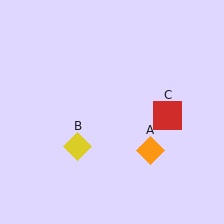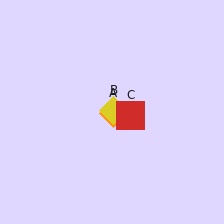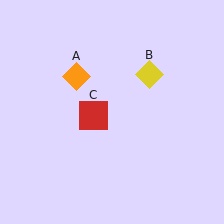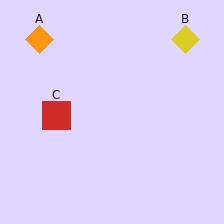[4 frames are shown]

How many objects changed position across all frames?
3 objects changed position: orange diamond (object A), yellow diamond (object B), red square (object C).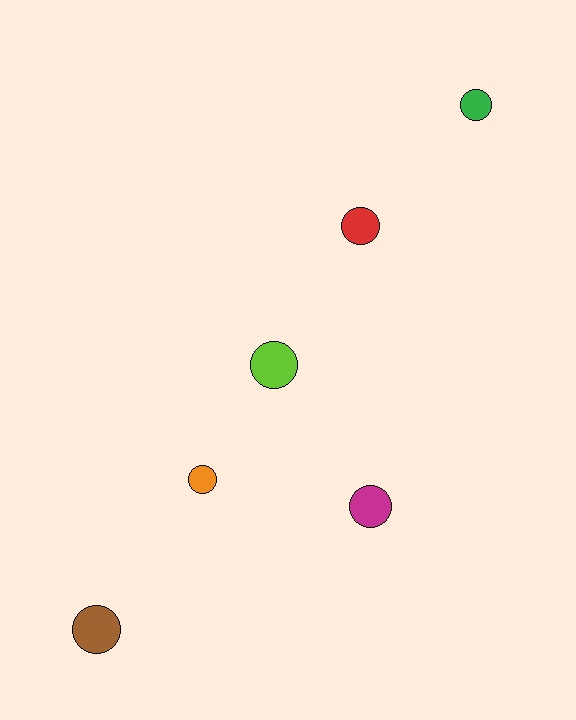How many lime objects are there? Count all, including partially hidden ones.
There is 1 lime object.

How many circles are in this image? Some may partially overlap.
There are 6 circles.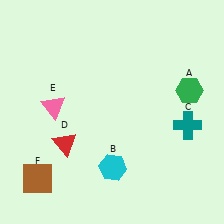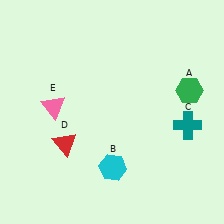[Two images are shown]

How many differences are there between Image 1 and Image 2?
There is 1 difference between the two images.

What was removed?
The brown square (F) was removed in Image 2.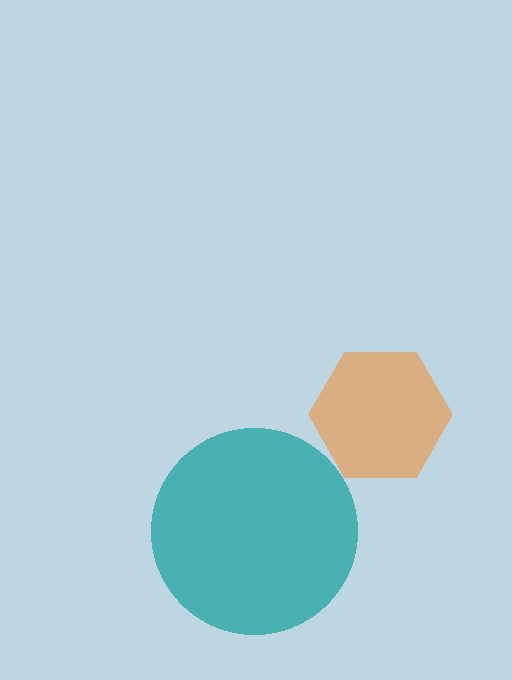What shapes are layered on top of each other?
The layered shapes are: an orange hexagon, a teal circle.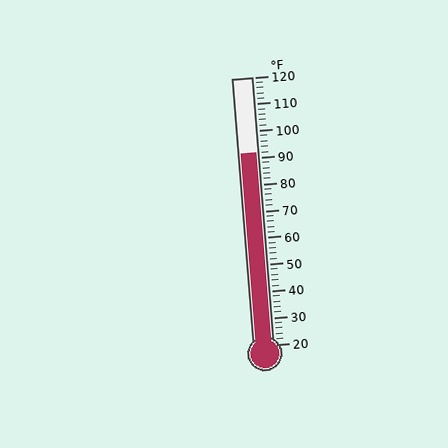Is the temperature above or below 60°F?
The temperature is above 60°F.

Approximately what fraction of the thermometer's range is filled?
The thermometer is filled to approximately 70% of its range.